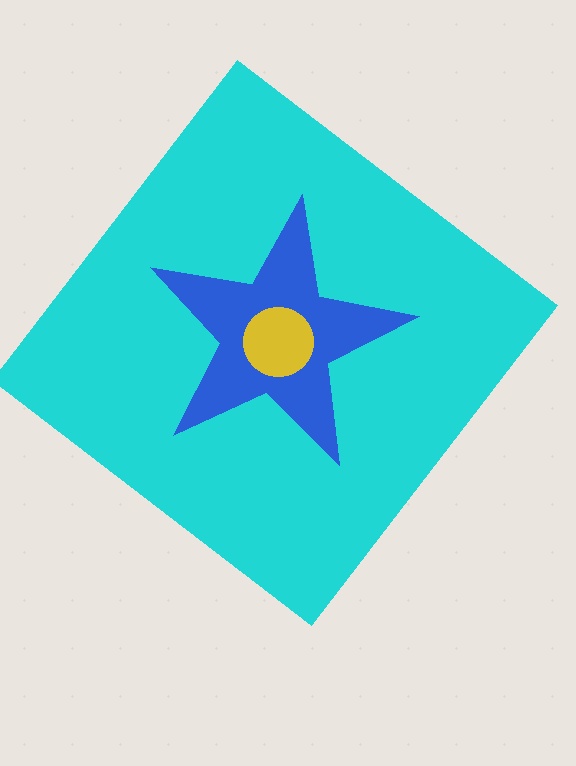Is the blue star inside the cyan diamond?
Yes.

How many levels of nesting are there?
3.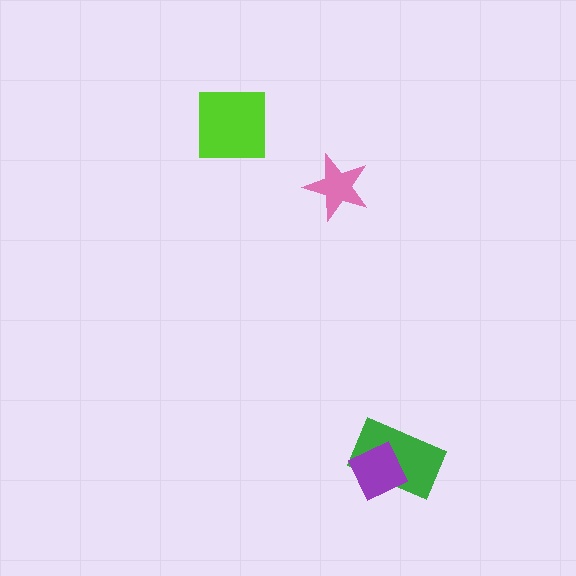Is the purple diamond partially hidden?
No, no other shape covers it.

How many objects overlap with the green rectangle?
1 object overlaps with the green rectangle.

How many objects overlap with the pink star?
0 objects overlap with the pink star.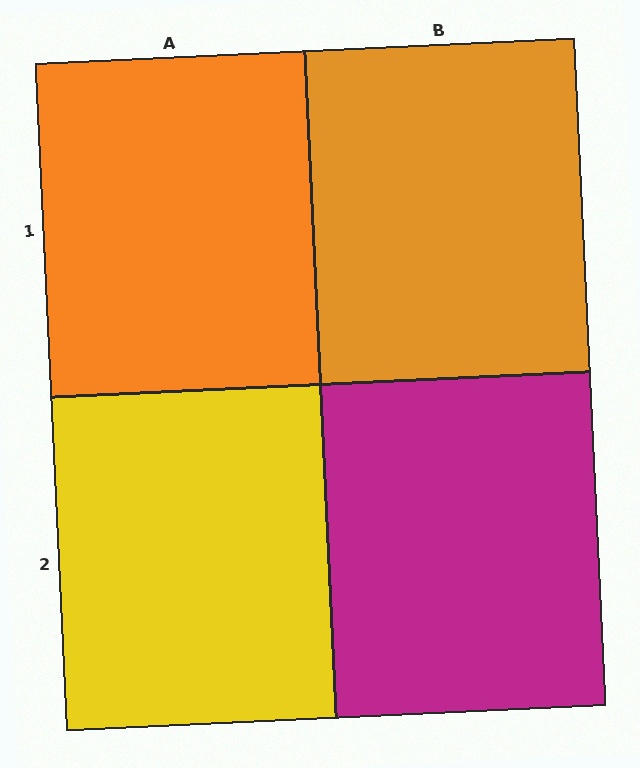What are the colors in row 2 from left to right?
Yellow, magenta.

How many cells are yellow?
1 cell is yellow.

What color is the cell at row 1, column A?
Orange.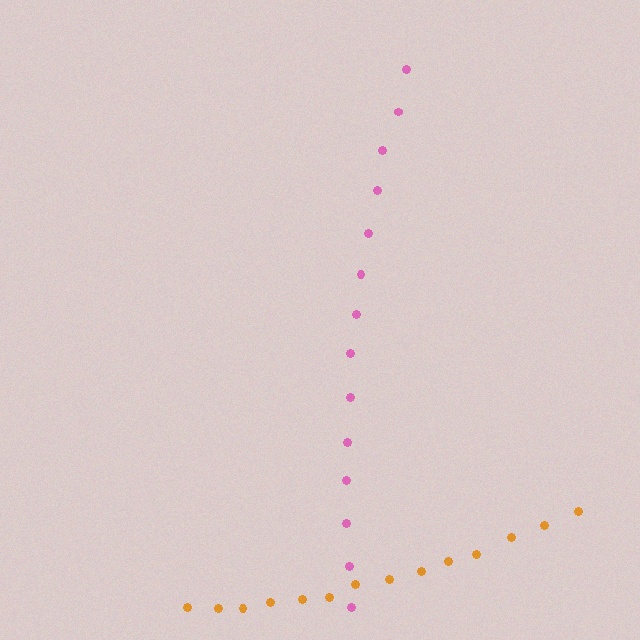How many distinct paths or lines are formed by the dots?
There are 2 distinct paths.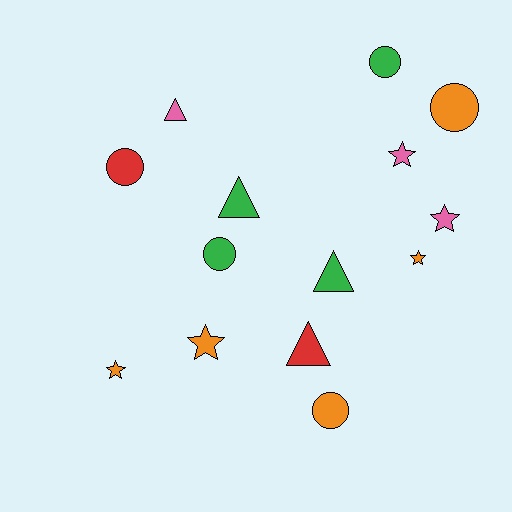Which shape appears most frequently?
Circle, with 5 objects.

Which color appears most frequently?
Orange, with 5 objects.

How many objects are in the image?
There are 14 objects.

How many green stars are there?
There are no green stars.